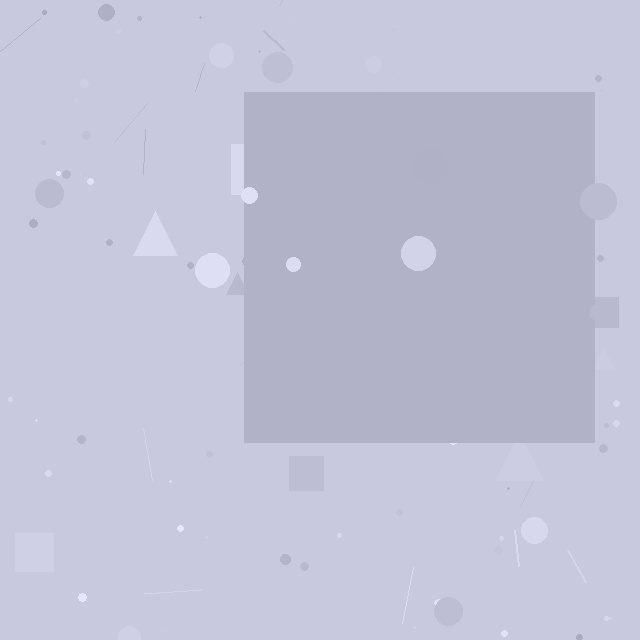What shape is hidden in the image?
A square is hidden in the image.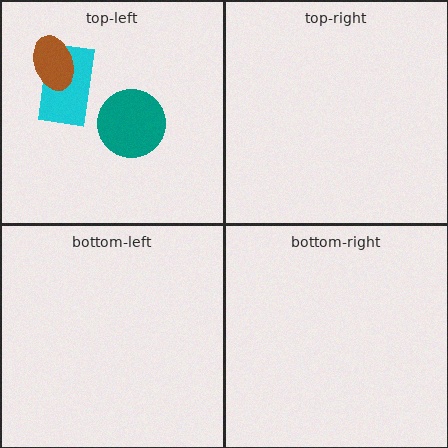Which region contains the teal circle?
The top-left region.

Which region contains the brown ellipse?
The top-left region.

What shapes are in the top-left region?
The cyan rectangle, the brown ellipse, the teal circle.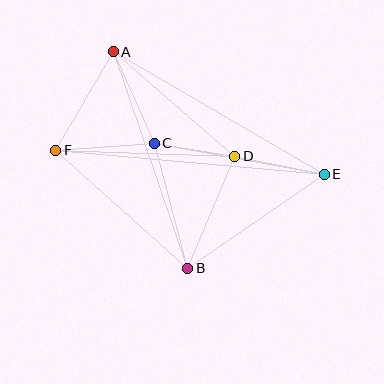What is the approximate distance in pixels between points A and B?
The distance between A and B is approximately 229 pixels.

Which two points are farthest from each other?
Points E and F are farthest from each other.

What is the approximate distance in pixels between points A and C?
The distance between A and C is approximately 100 pixels.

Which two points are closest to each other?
Points C and D are closest to each other.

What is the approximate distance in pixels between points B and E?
The distance between B and E is approximately 166 pixels.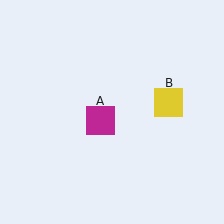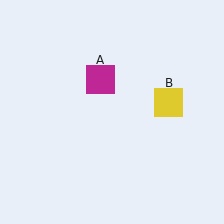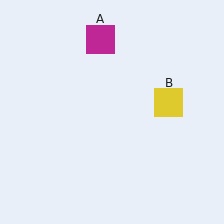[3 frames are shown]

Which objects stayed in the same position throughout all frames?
Yellow square (object B) remained stationary.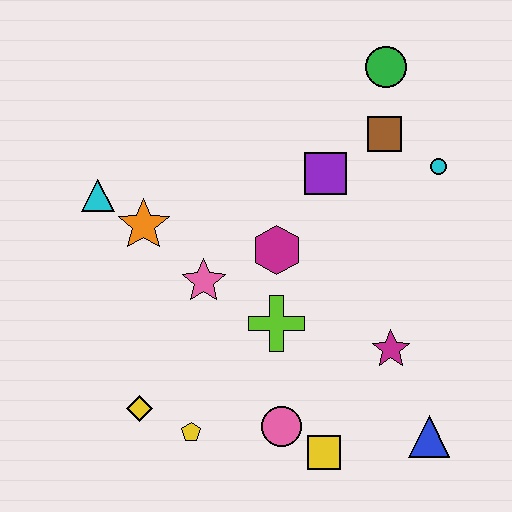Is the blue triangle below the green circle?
Yes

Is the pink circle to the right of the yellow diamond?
Yes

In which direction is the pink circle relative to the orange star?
The pink circle is below the orange star.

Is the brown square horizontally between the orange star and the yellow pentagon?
No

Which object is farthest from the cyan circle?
The yellow diamond is farthest from the cyan circle.